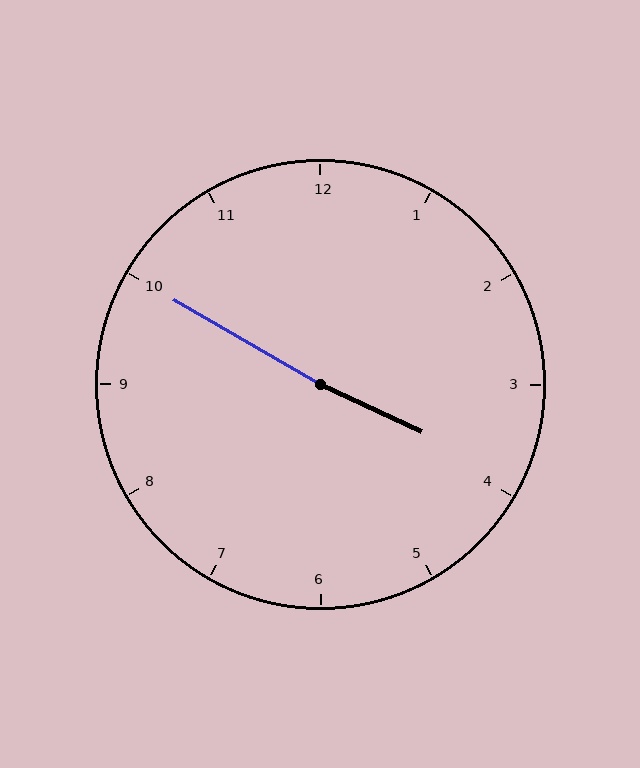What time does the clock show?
3:50.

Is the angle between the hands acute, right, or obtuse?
It is obtuse.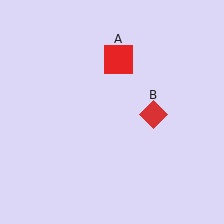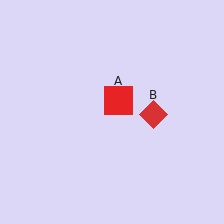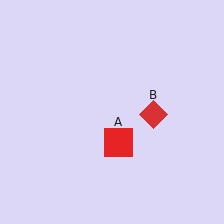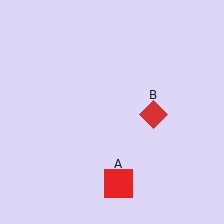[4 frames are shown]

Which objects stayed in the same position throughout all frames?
Red diamond (object B) remained stationary.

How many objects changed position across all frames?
1 object changed position: red square (object A).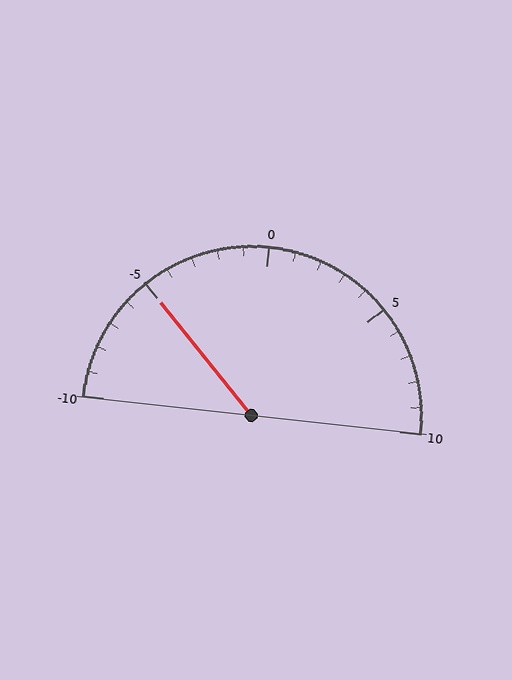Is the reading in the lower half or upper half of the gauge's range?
The reading is in the lower half of the range (-10 to 10).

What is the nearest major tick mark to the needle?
The nearest major tick mark is -5.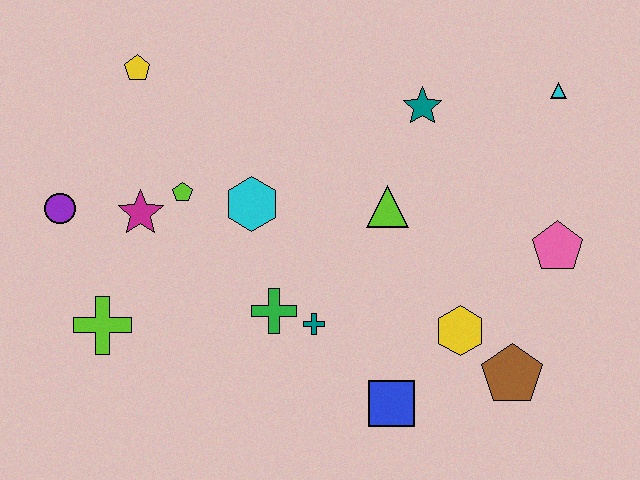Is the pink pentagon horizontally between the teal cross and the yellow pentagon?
No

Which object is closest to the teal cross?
The green cross is closest to the teal cross.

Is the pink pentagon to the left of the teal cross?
No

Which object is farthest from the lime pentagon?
The cyan triangle is farthest from the lime pentagon.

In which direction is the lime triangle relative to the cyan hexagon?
The lime triangle is to the right of the cyan hexagon.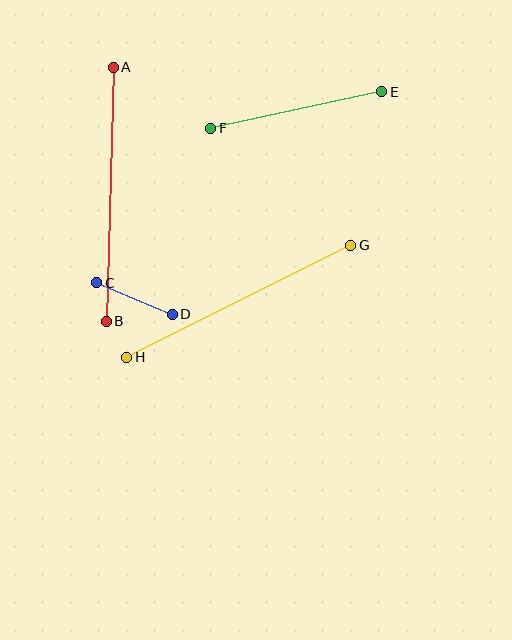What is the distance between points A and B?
The distance is approximately 254 pixels.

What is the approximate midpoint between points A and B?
The midpoint is at approximately (110, 194) pixels.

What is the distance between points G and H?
The distance is approximately 250 pixels.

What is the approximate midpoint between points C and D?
The midpoint is at approximately (134, 298) pixels.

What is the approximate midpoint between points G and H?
The midpoint is at approximately (239, 301) pixels.